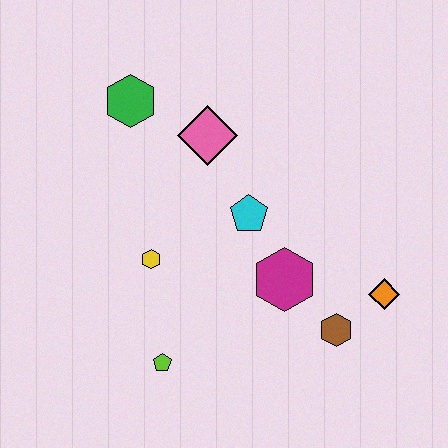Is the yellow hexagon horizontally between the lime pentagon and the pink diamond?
No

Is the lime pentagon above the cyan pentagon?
No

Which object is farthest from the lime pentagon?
The green hexagon is farthest from the lime pentagon.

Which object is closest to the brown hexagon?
The orange diamond is closest to the brown hexagon.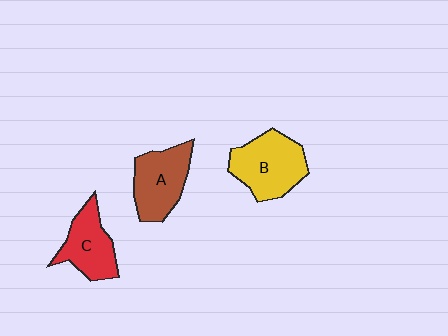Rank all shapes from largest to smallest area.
From largest to smallest: B (yellow), A (brown), C (red).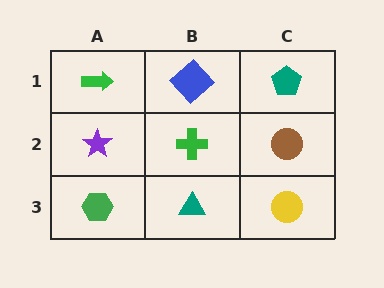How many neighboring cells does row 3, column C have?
2.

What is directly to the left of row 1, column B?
A green arrow.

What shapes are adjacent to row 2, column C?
A teal pentagon (row 1, column C), a yellow circle (row 3, column C), a green cross (row 2, column B).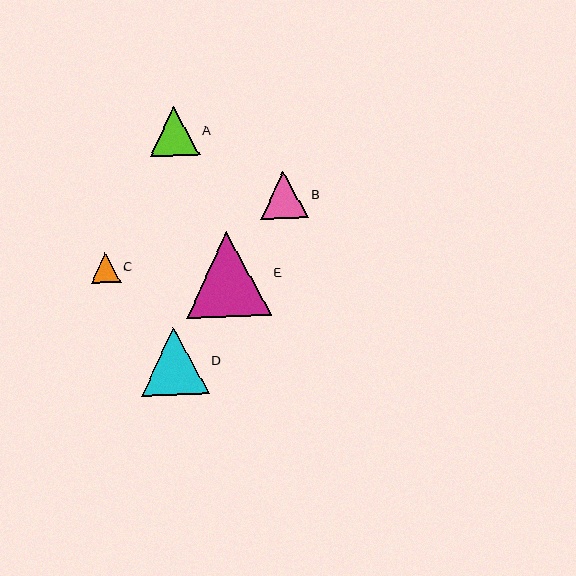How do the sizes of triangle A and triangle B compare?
Triangle A and triangle B are approximately the same size.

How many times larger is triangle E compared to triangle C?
Triangle E is approximately 2.8 times the size of triangle C.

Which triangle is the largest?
Triangle E is the largest with a size of approximately 85 pixels.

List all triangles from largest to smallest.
From largest to smallest: E, D, A, B, C.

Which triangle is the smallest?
Triangle C is the smallest with a size of approximately 30 pixels.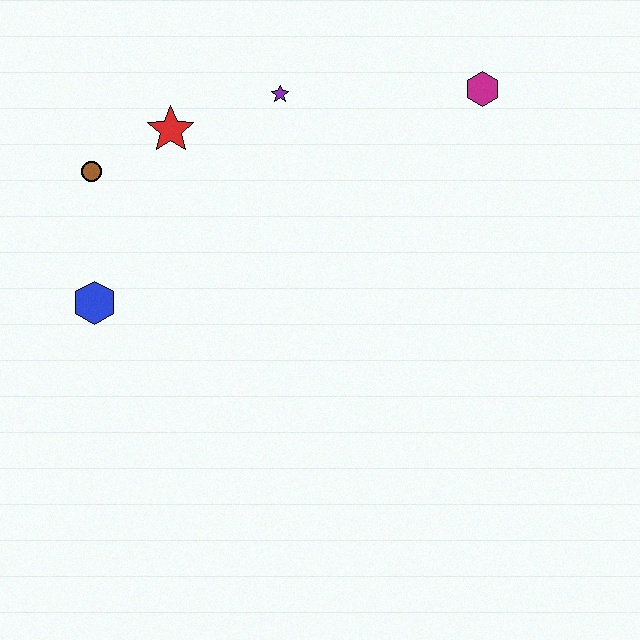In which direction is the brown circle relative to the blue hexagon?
The brown circle is above the blue hexagon.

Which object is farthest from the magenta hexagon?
The blue hexagon is farthest from the magenta hexagon.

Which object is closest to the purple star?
The red star is closest to the purple star.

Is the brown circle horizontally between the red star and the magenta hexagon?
No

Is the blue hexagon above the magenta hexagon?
No